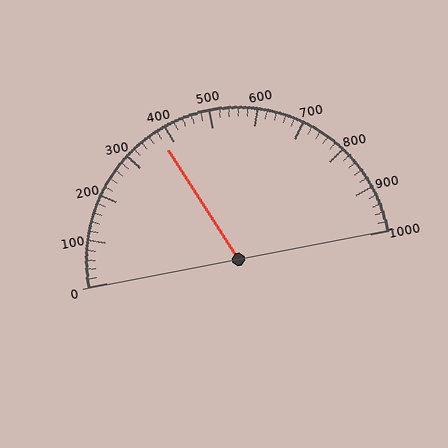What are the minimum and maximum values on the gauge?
The gauge ranges from 0 to 1000.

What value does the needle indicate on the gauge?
The needle indicates approximately 380.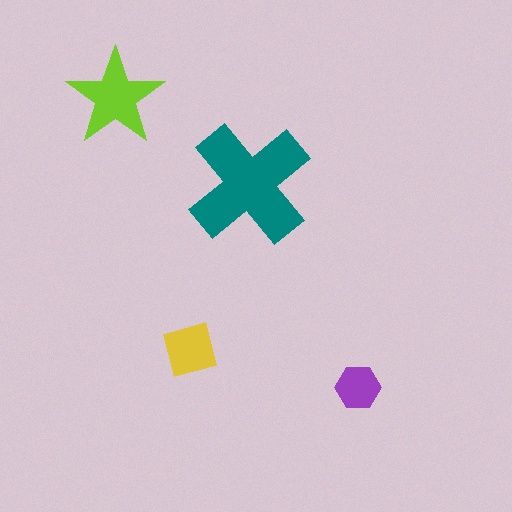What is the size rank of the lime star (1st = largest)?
2nd.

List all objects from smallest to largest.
The purple hexagon, the yellow diamond, the lime star, the teal cross.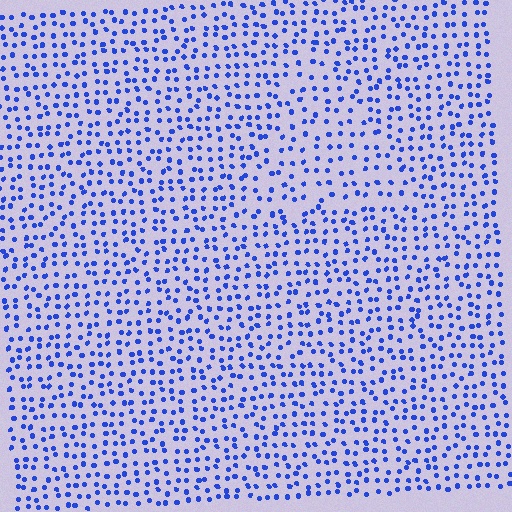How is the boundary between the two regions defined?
The boundary is defined by a change in element density (approximately 1.5x ratio). All elements are the same color, size, and shape.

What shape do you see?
I see a triangle.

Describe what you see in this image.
The image contains small blue elements arranged at two different densities. A triangle-shaped region is visible where the elements are less densely packed than the surrounding area.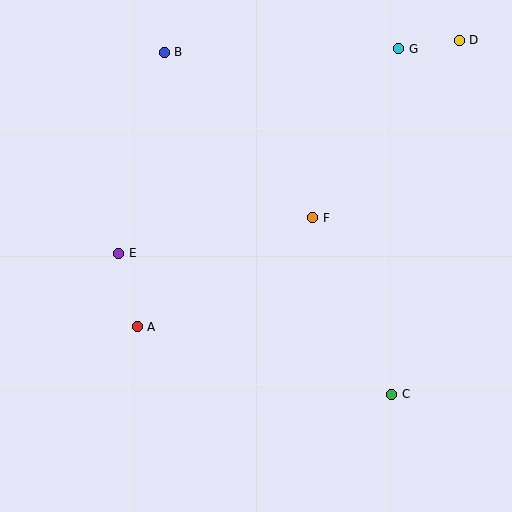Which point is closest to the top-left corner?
Point B is closest to the top-left corner.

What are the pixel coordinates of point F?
Point F is at (313, 218).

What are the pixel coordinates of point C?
Point C is at (392, 394).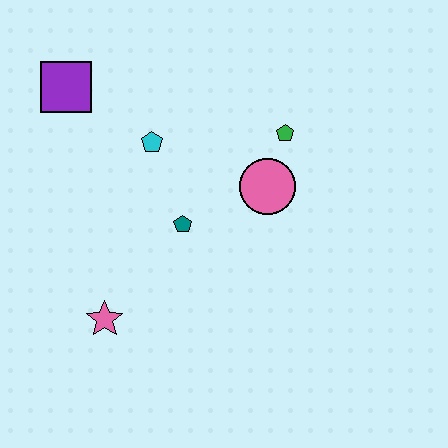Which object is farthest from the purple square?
The pink star is farthest from the purple square.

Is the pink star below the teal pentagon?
Yes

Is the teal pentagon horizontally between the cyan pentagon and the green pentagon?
Yes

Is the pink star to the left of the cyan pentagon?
Yes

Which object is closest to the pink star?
The teal pentagon is closest to the pink star.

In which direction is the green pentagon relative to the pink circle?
The green pentagon is above the pink circle.